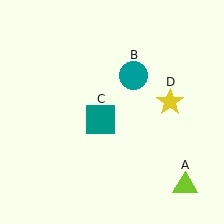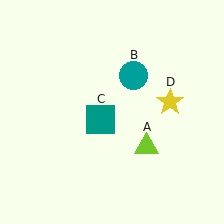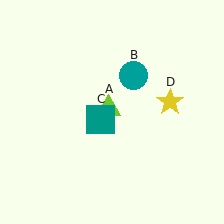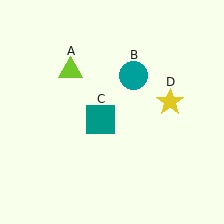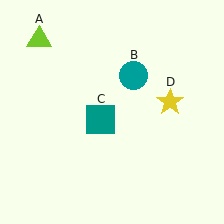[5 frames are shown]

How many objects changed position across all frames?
1 object changed position: lime triangle (object A).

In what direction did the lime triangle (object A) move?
The lime triangle (object A) moved up and to the left.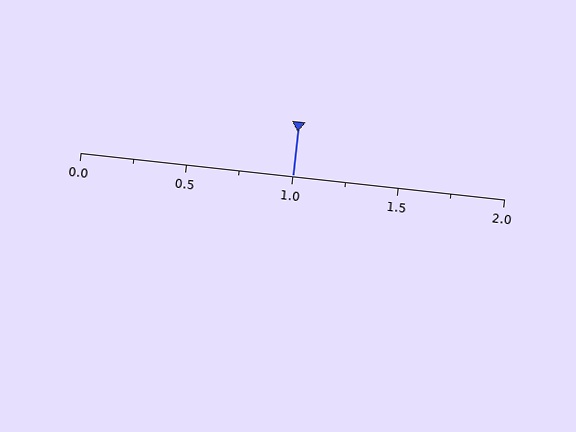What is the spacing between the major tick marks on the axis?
The major ticks are spaced 0.5 apart.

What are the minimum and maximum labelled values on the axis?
The axis runs from 0.0 to 2.0.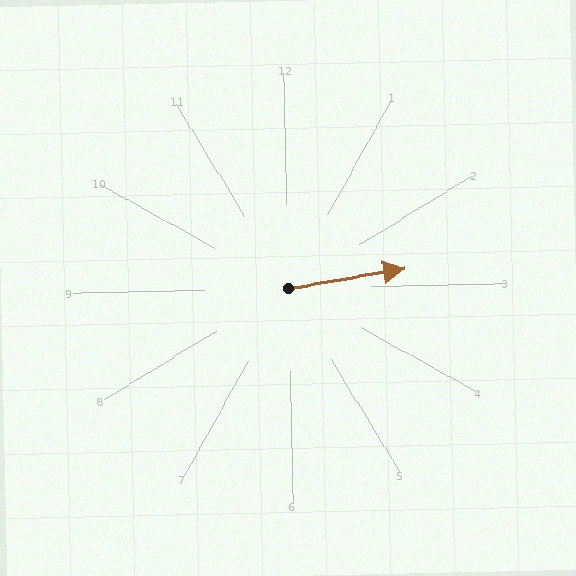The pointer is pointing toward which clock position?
Roughly 3 o'clock.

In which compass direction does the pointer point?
East.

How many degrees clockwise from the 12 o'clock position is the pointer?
Approximately 82 degrees.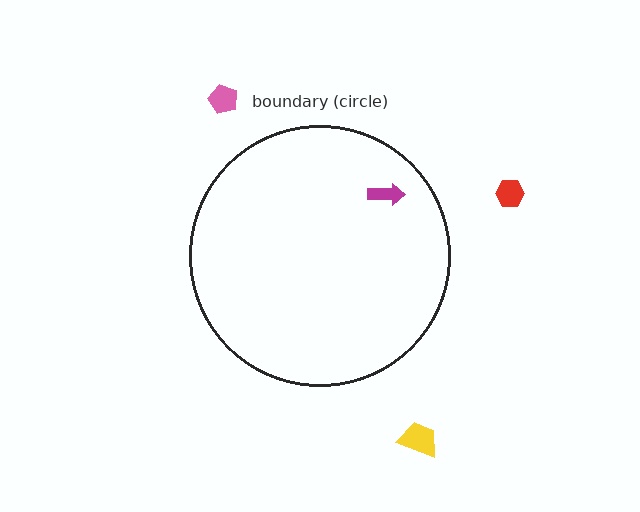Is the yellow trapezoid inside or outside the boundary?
Outside.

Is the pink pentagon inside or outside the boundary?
Outside.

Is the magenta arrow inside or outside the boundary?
Inside.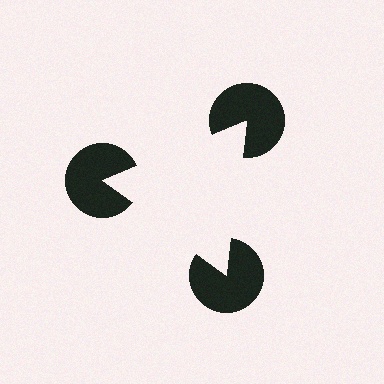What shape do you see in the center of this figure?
An illusory triangle — its edges are inferred from the aligned wedge cuts in the pac-man discs, not physically drawn.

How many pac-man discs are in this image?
There are 3 — one at each vertex of the illusory triangle.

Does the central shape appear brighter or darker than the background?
It typically appears slightly brighter than the background, even though no actual brightness change is drawn.